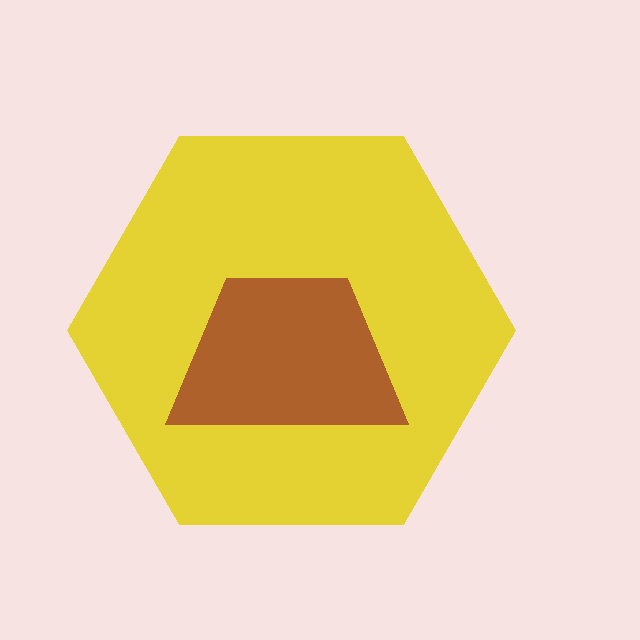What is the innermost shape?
The brown trapezoid.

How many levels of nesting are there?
2.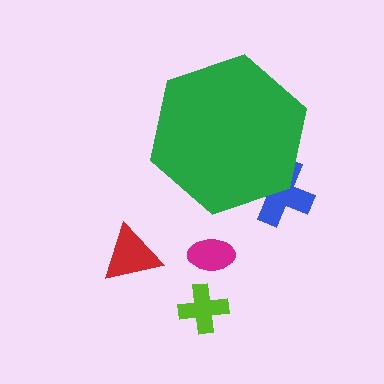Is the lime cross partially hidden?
No, the lime cross is fully visible.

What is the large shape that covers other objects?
A green hexagon.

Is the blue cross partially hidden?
Yes, the blue cross is partially hidden behind the green hexagon.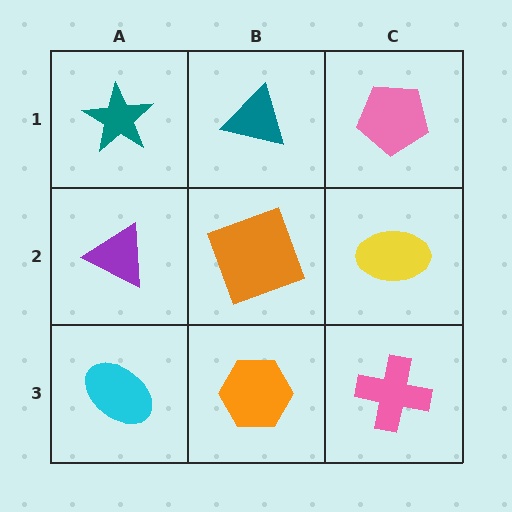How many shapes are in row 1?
3 shapes.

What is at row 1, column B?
A teal triangle.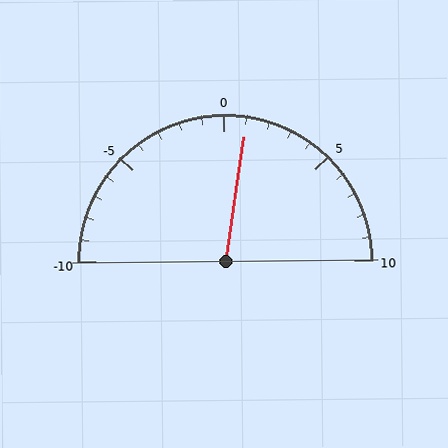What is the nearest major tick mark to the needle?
The nearest major tick mark is 0.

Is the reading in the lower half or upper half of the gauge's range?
The reading is in the upper half of the range (-10 to 10).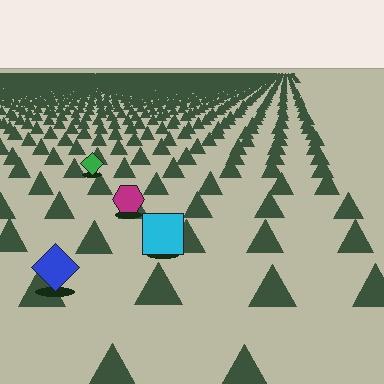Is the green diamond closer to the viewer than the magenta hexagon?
No. The magenta hexagon is closer — you can tell from the texture gradient: the ground texture is coarser near it.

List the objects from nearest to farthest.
From nearest to farthest: the blue diamond, the cyan square, the magenta hexagon, the green diamond.